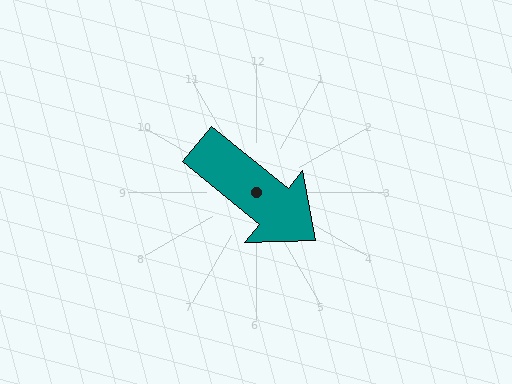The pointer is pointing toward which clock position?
Roughly 4 o'clock.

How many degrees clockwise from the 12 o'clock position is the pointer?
Approximately 129 degrees.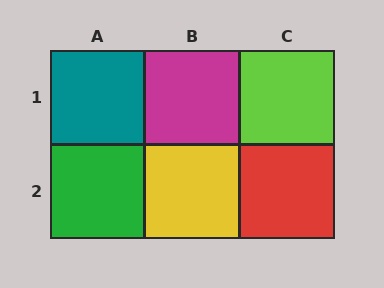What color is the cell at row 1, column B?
Magenta.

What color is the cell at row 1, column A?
Teal.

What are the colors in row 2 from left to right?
Green, yellow, red.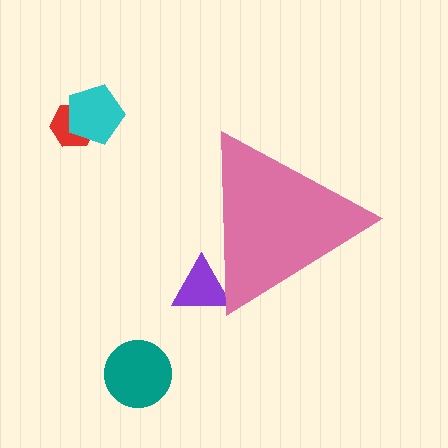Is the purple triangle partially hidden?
Yes, the purple triangle is partially hidden behind the pink triangle.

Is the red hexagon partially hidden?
No, the red hexagon is fully visible.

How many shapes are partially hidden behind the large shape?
1 shape is partially hidden.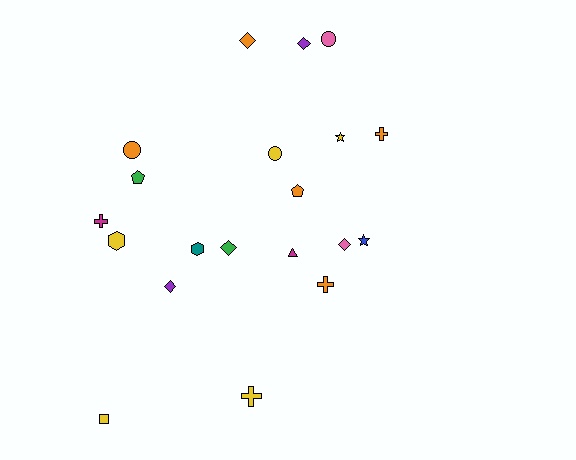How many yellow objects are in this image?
There are 5 yellow objects.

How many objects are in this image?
There are 20 objects.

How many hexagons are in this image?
There are 2 hexagons.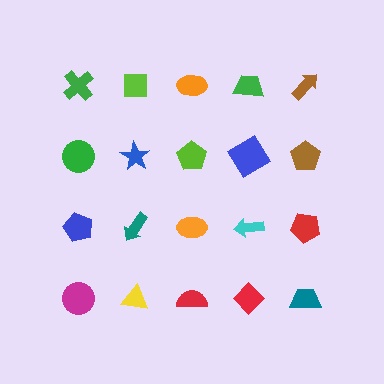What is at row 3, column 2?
A teal arrow.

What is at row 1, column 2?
A lime square.